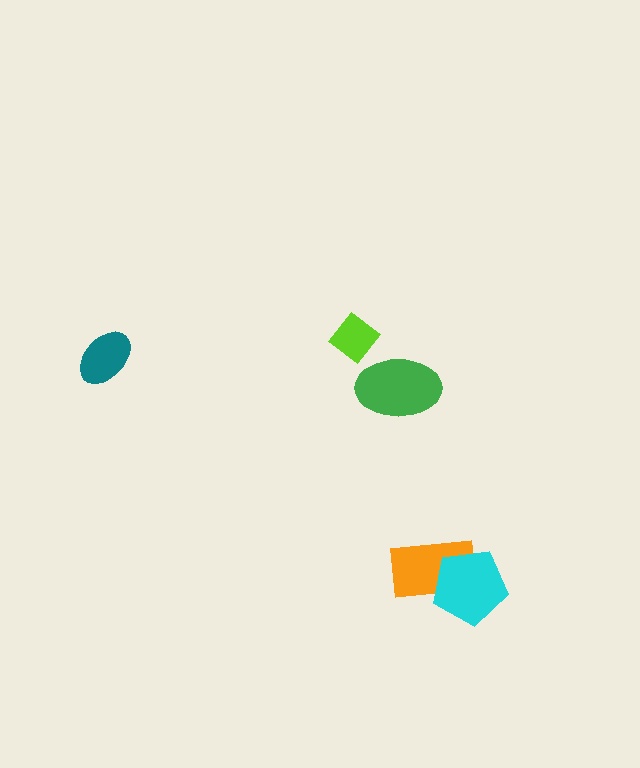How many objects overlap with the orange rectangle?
1 object overlaps with the orange rectangle.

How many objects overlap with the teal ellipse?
0 objects overlap with the teal ellipse.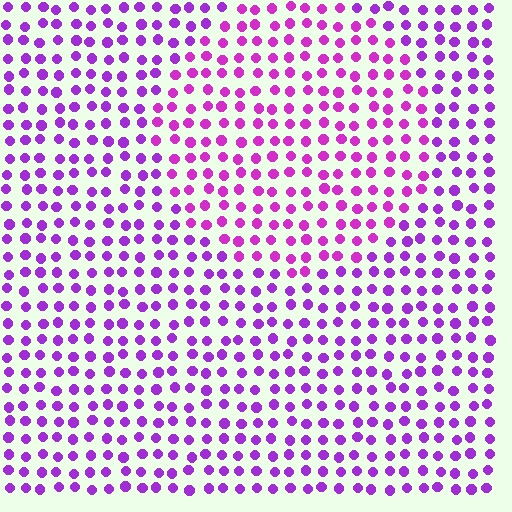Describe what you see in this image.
The image is filled with small purple elements in a uniform arrangement. A circle-shaped region is visible where the elements are tinted to a slightly different hue, forming a subtle color boundary.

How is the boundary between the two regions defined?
The boundary is defined purely by a slight shift in hue (about 22 degrees). Spacing, size, and orientation are identical on both sides.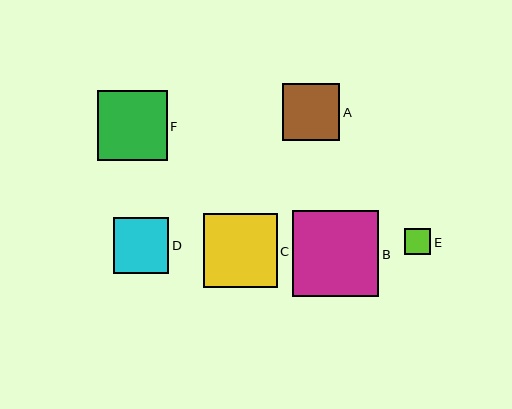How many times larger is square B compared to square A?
Square B is approximately 1.5 times the size of square A.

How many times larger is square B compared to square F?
Square B is approximately 1.2 times the size of square F.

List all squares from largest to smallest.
From largest to smallest: B, C, F, A, D, E.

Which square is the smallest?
Square E is the smallest with a size of approximately 26 pixels.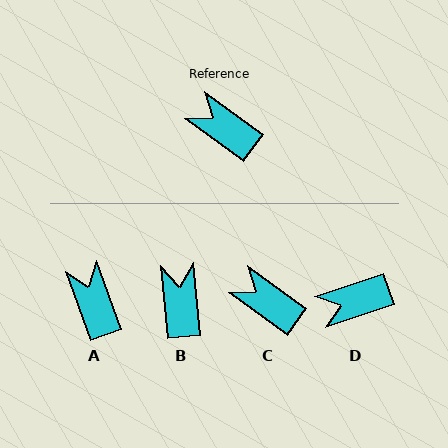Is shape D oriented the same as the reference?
No, it is off by about 54 degrees.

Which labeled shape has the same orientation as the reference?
C.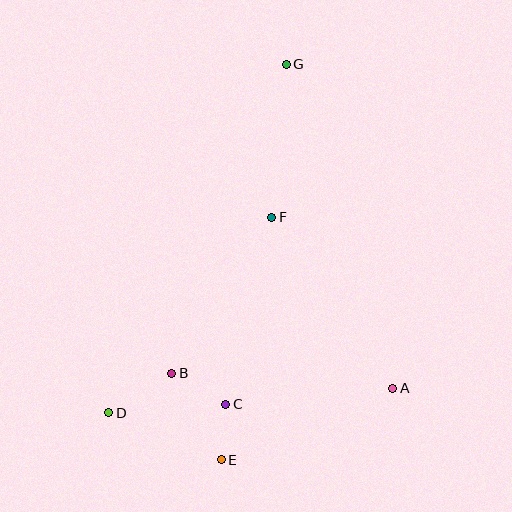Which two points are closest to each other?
Points C and E are closest to each other.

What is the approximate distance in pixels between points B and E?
The distance between B and E is approximately 100 pixels.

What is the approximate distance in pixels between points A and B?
The distance between A and B is approximately 222 pixels.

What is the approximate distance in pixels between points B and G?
The distance between B and G is approximately 330 pixels.